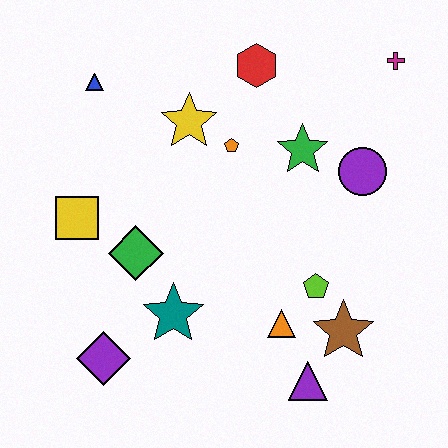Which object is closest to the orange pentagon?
The yellow star is closest to the orange pentagon.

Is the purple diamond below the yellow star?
Yes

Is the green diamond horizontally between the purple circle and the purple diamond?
Yes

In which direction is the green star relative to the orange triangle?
The green star is above the orange triangle.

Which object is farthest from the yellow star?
The purple triangle is farthest from the yellow star.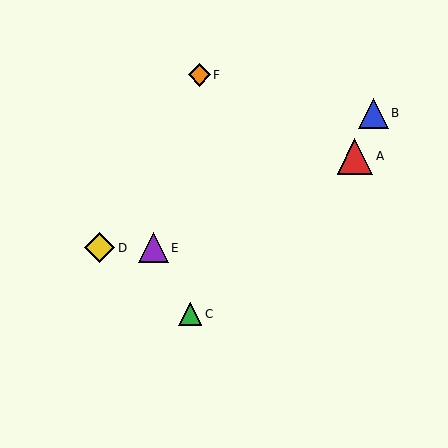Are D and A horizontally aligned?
No, D is at y≈248 and A is at y≈156.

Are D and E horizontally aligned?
Yes, both are at y≈248.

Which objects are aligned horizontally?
Objects D, E are aligned horizontally.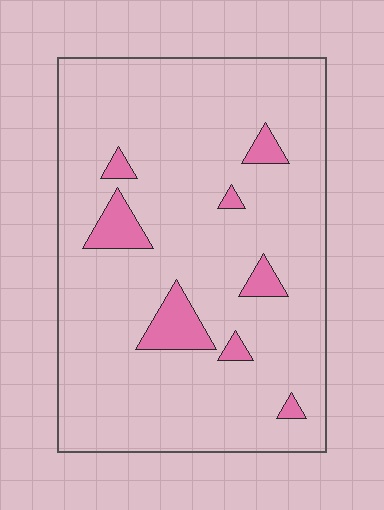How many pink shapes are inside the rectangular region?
8.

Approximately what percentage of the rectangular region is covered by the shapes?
Approximately 10%.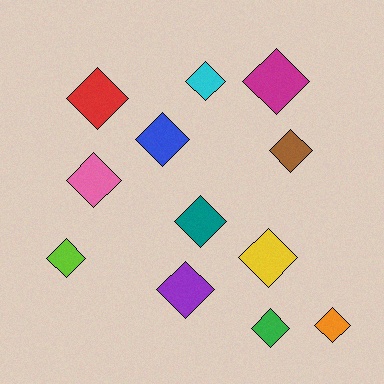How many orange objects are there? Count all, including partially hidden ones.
There is 1 orange object.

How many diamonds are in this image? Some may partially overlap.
There are 12 diamonds.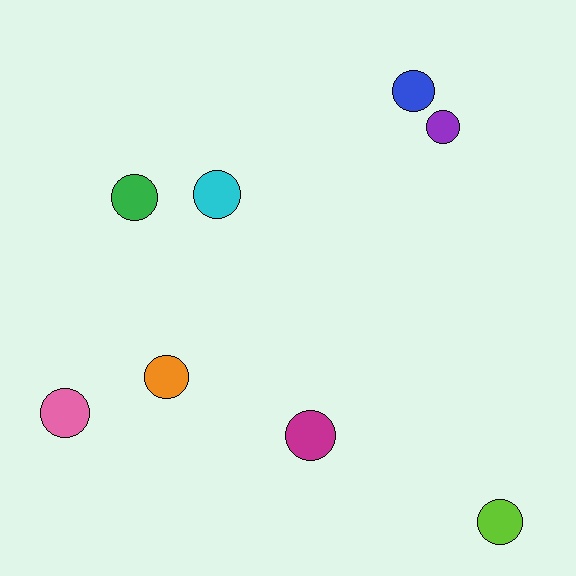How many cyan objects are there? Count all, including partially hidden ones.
There is 1 cyan object.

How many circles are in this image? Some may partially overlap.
There are 8 circles.